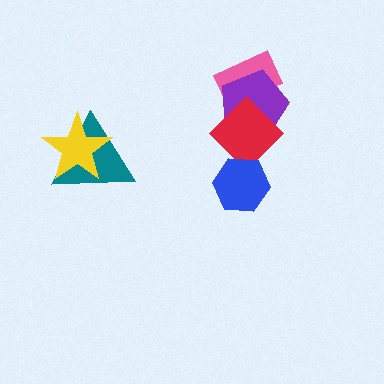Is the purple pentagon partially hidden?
Yes, it is partially covered by another shape.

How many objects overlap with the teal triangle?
1 object overlaps with the teal triangle.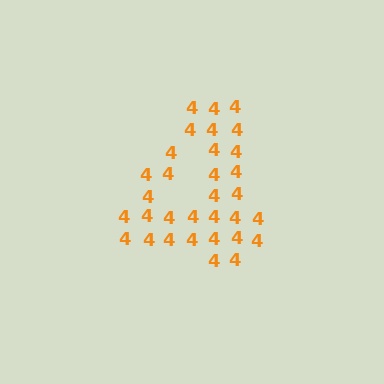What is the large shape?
The large shape is the digit 4.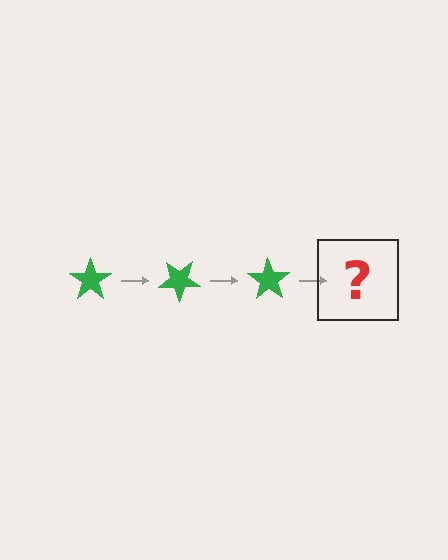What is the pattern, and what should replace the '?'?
The pattern is that the star rotates 35 degrees each step. The '?' should be a green star rotated 105 degrees.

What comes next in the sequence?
The next element should be a green star rotated 105 degrees.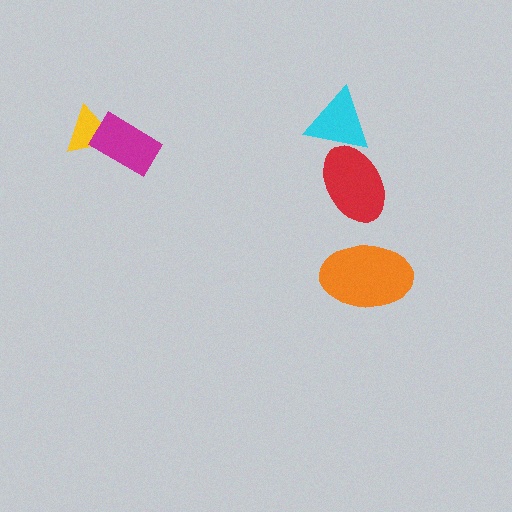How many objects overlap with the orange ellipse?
0 objects overlap with the orange ellipse.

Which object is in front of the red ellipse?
The cyan triangle is in front of the red ellipse.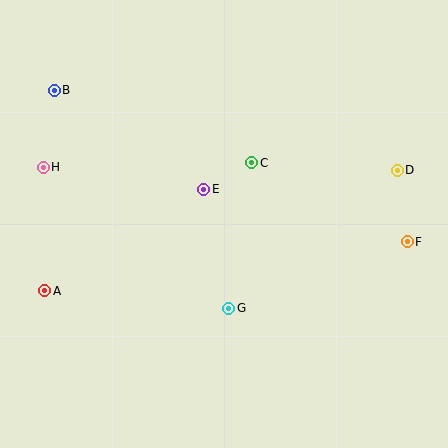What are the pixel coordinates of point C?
Point C is at (252, 163).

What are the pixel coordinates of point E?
Point E is at (204, 189).